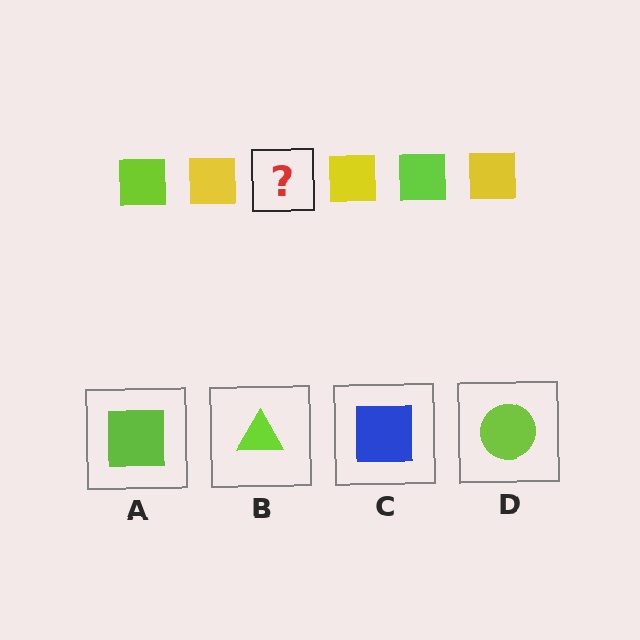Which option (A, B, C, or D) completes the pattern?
A.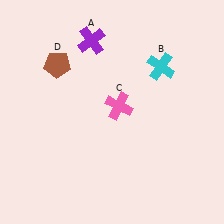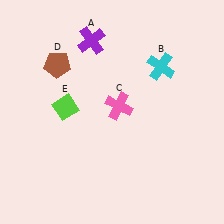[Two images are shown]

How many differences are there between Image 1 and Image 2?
There is 1 difference between the two images.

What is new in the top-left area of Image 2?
A lime diamond (E) was added in the top-left area of Image 2.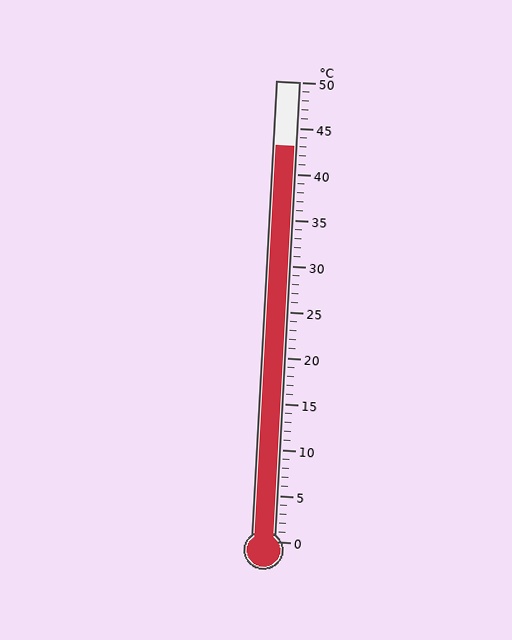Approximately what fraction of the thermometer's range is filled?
The thermometer is filled to approximately 85% of its range.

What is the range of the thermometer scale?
The thermometer scale ranges from 0°C to 50°C.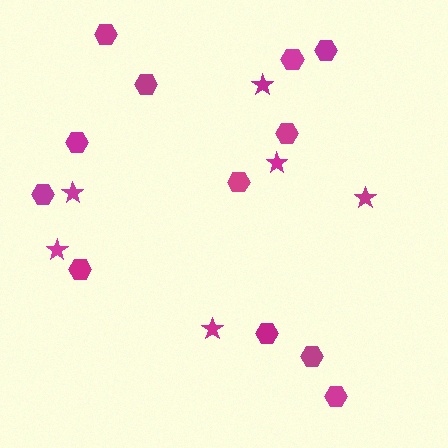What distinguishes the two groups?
There are 2 groups: one group of hexagons (12) and one group of stars (6).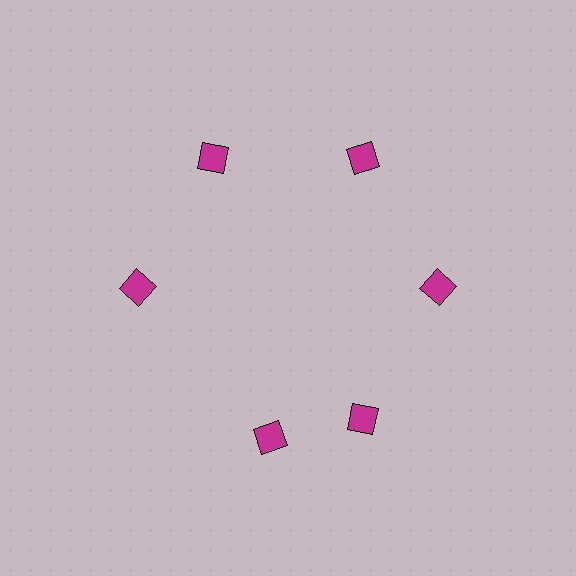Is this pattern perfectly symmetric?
No. The 6 magenta diamonds are arranged in a ring, but one element near the 7 o'clock position is rotated out of alignment along the ring, breaking the 6-fold rotational symmetry.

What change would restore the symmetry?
The symmetry would be restored by rotating it back into even spacing with its neighbors so that all 6 diamonds sit at equal angles and equal distance from the center.